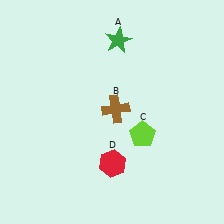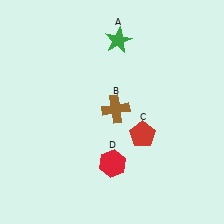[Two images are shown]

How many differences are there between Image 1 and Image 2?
There is 1 difference between the two images.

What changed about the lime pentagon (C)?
In Image 1, C is lime. In Image 2, it changed to red.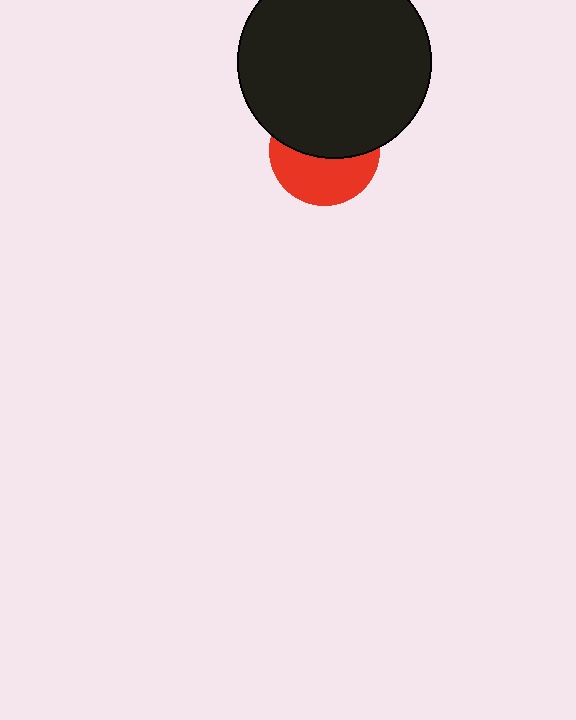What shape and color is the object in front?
The object in front is a black circle.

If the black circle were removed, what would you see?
You would see the complete red circle.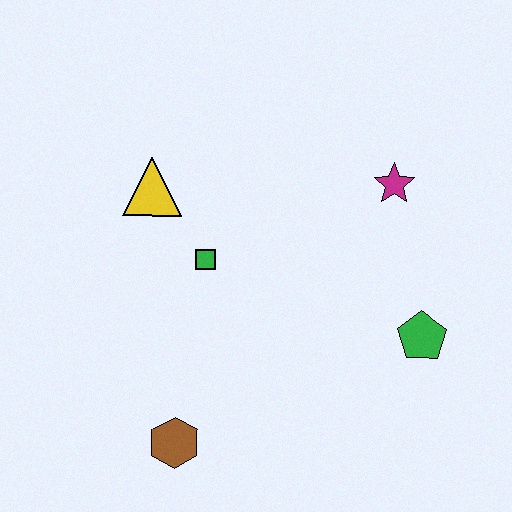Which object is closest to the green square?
The yellow triangle is closest to the green square.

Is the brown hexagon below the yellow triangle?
Yes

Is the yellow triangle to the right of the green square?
No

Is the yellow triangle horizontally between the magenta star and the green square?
No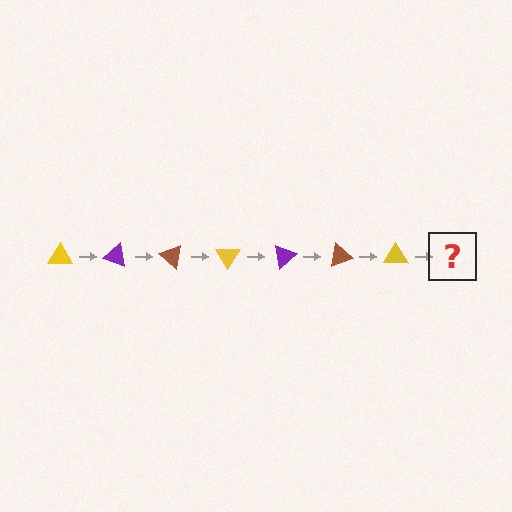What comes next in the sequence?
The next element should be a purple triangle, rotated 140 degrees from the start.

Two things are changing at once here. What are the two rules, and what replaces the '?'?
The two rules are that it rotates 20 degrees each step and the color cycles through yellow, purple, and brown. The '?' should be a purple triangle, rotated 140 degrees from the start.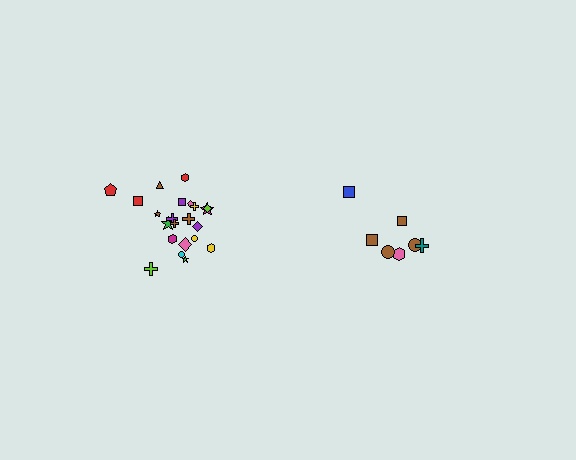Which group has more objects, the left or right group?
The left group.